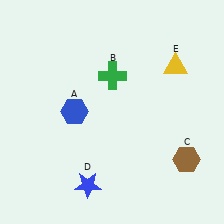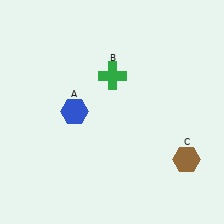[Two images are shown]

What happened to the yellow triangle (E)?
The yellow triangle (E) was removed in Image 2. It was in the top-right area of Image 1.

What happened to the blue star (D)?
The blue star (D) was removed in Image 2. It was in the bottom-left area of Image 1.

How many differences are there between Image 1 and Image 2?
There are 2 differences between the two images.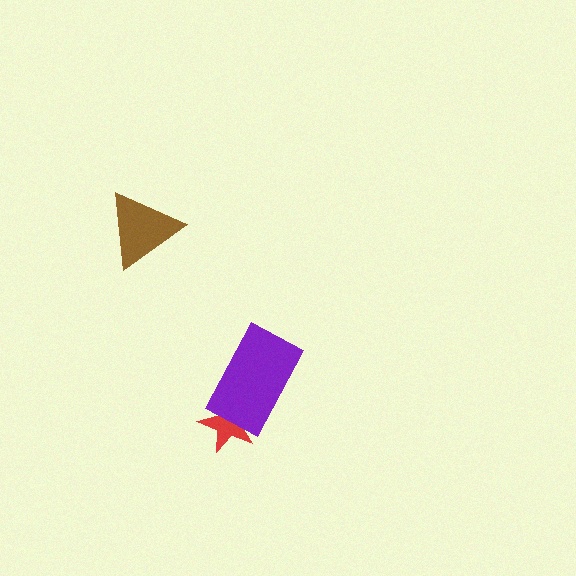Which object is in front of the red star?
The purple rectangle is in front of the red star.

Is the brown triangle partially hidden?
No, no other shape covers it.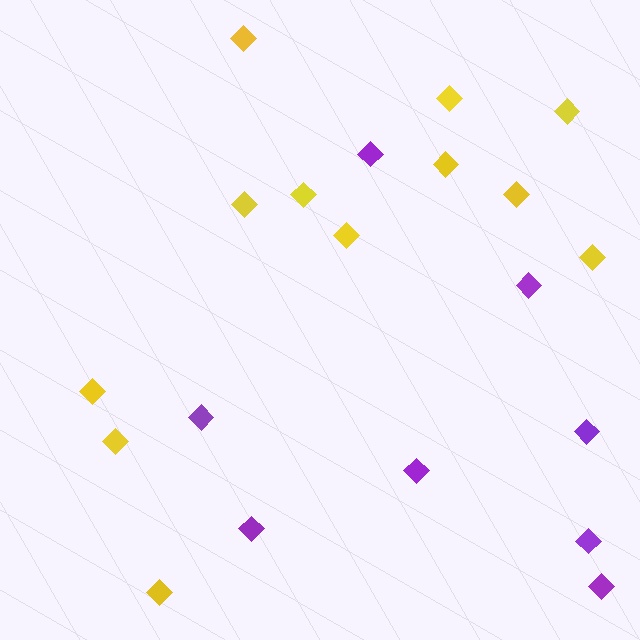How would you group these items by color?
There are 2 groups: one group of yellow diamonds (12) and one group of purple diamonds (8).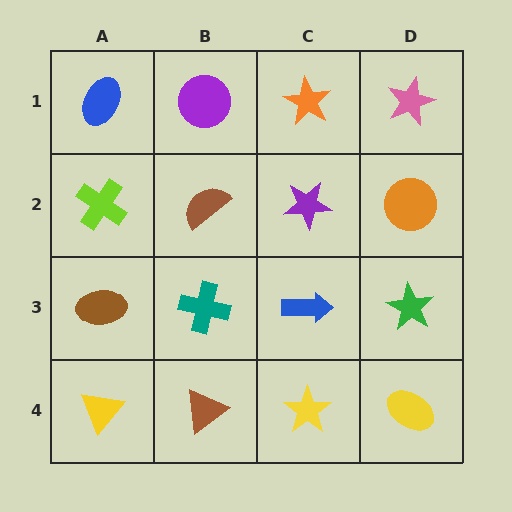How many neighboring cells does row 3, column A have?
3.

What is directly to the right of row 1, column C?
A pink star.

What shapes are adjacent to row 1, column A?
A lime cross (row 2, column A), a purple circle (row 1, column B).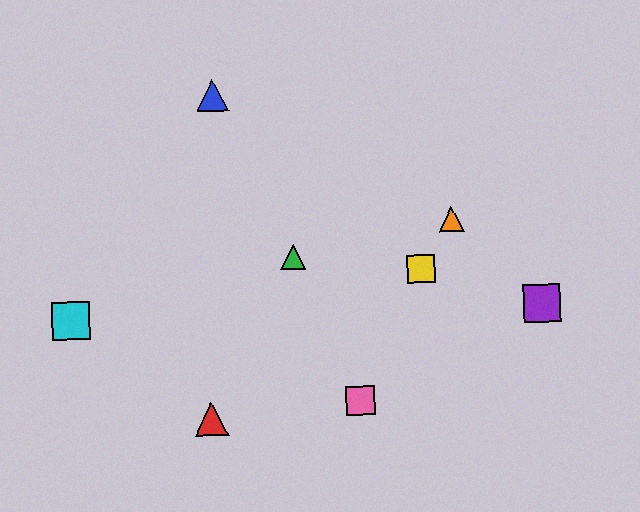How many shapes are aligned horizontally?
2 shapes (the purple square, the cyan square) are aligned horizontally.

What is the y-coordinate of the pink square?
The pink square is at y≈400.